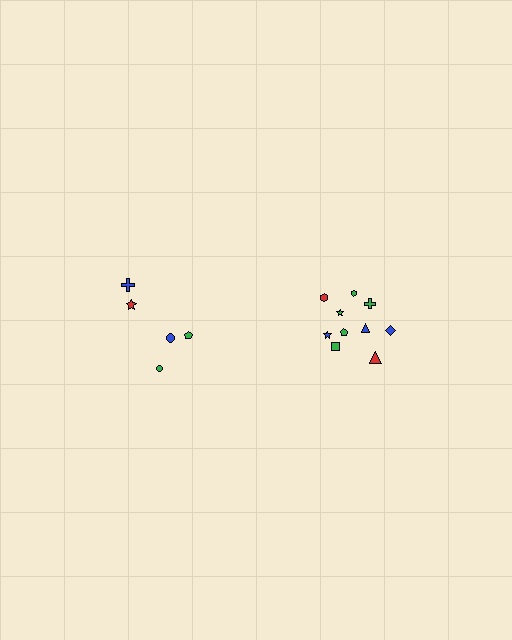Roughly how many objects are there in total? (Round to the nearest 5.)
Roughly 15 objects in total.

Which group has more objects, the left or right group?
The right group.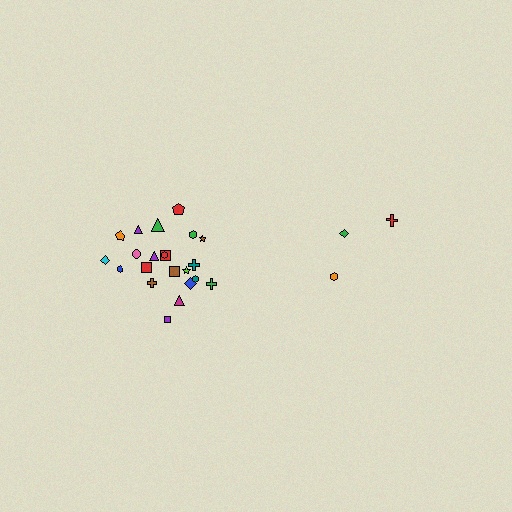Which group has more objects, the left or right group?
The left group.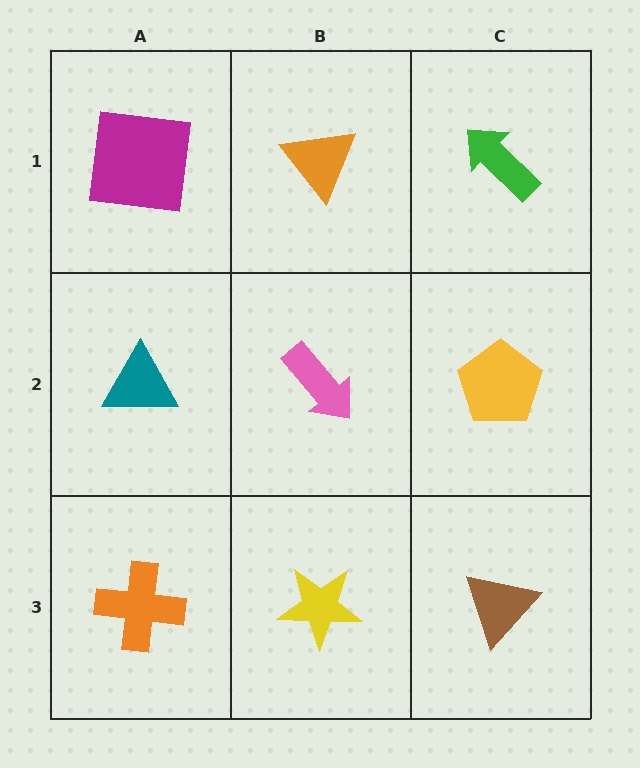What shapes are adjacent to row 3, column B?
A pink arrow (row 2, column B), an orange cross (row 3, column A), a brown triangle (row 3, column C).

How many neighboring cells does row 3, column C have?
2.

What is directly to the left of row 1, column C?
An orange triangle.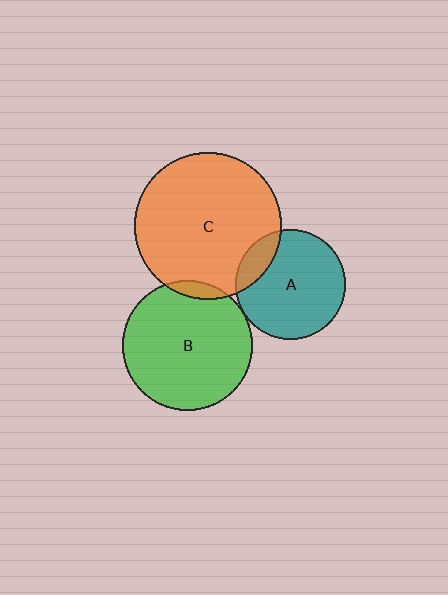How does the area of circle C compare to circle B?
Approximately 1.3 times.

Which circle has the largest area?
Circle C (orange).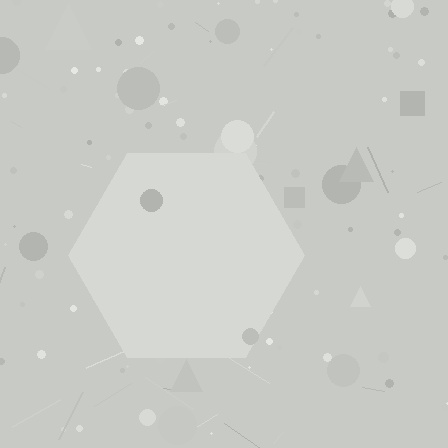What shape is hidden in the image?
A hexagon is hidden in the image.